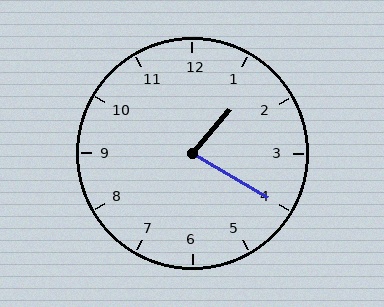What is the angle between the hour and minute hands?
Approximately 80 degrees.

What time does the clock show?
1:20.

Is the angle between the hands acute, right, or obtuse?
It is acute.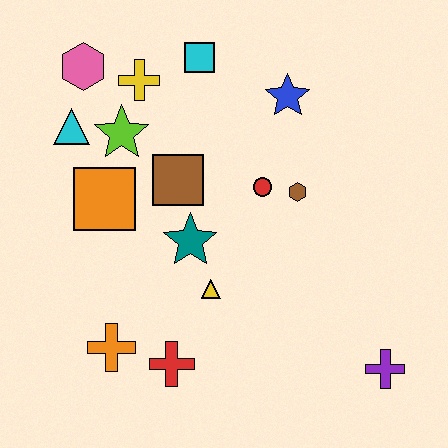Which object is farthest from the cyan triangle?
The purple cross is farthest from the cyan triangle.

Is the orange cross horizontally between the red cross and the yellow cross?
No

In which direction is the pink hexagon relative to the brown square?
The pink hexagon is above the brown square.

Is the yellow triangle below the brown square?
Yes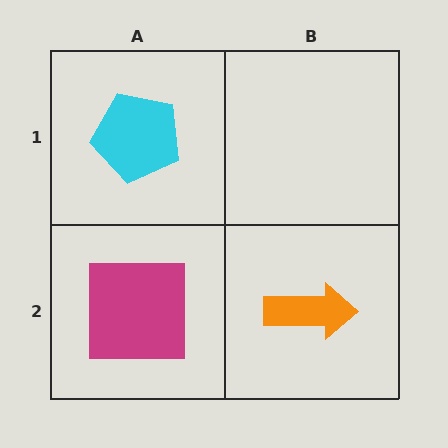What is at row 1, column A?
A cyan pentagon.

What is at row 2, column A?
A magenta square.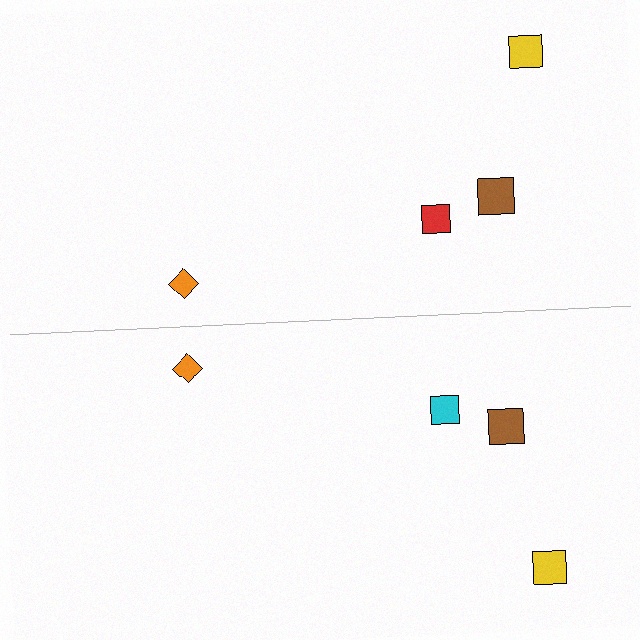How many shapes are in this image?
There are 8 shapes in this image.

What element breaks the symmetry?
The cyan square on the bottom side breaks the symmetry — its mirror counterpart is red.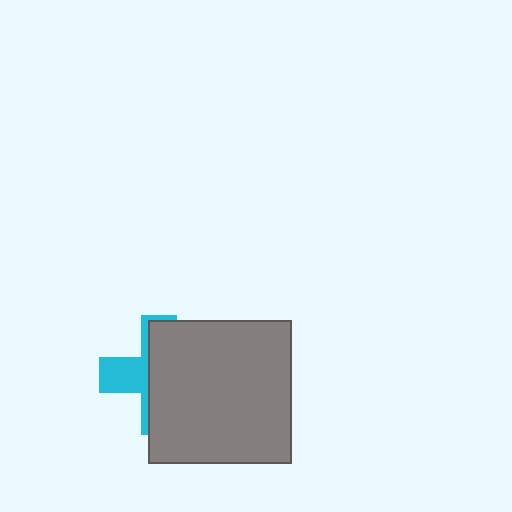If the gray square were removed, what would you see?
You would see the complete cyan cross.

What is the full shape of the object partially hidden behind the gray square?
The partially hidden object is a cyan cross.